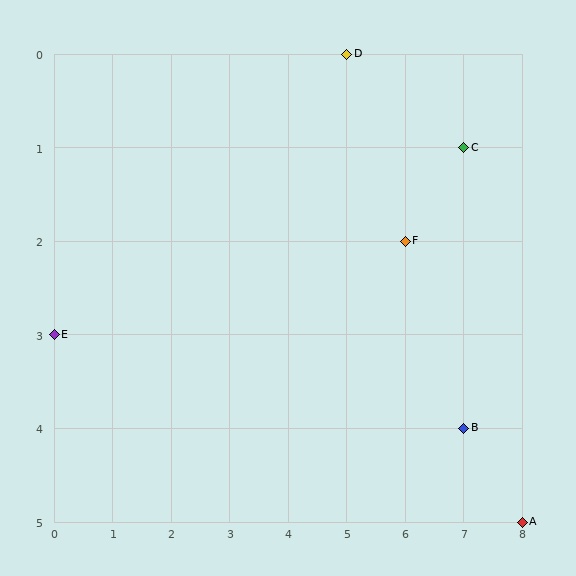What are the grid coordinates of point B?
Point B is at grid coordinates (7, 4).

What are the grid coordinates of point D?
Point D is at grid coordinates (5, 0).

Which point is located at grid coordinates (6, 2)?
Point F is at (6, 2).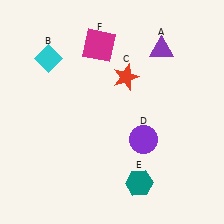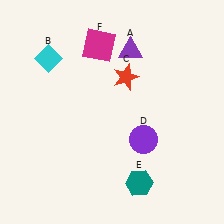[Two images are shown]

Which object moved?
The purple triangle (A) moved left.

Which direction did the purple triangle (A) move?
The purple triangle (A) moved left.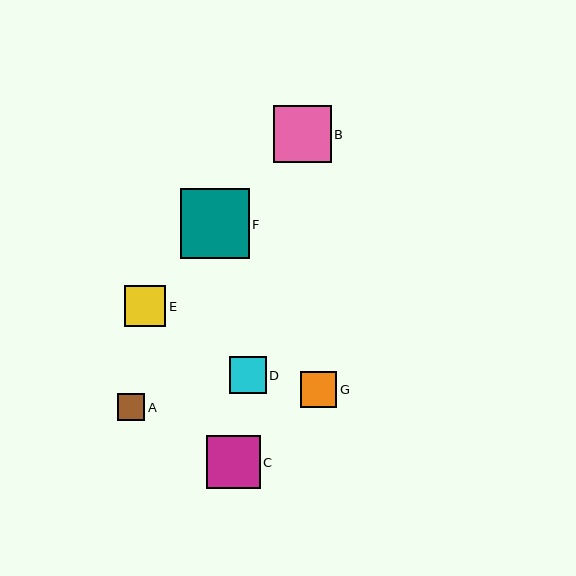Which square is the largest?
Square F is the largest with a size of approximately 69 pixels.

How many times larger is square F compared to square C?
Square F is approximately 1.3 times the size of square C.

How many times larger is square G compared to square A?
Square G is approximately 1.3 times the size of square A.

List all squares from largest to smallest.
From largest to smallest: F, B, C, E, D, G, A.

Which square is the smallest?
Square A is the smallest with a size of approximately 27 pixels.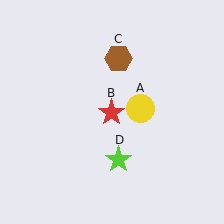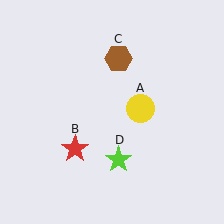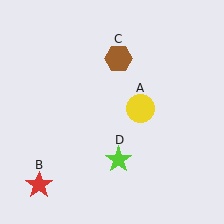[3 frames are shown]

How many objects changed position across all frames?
1 object changed position: red star (object B).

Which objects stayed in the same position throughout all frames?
Yellow circle (object A) and brown hexagon (object C) and lime star (object D) remained stationary.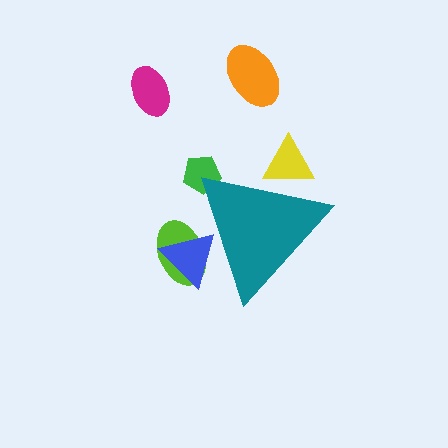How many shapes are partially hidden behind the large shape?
4 shapes are partially hidden.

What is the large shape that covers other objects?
A teal triangle.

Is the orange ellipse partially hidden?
No, the orange ellipse is fully visible.